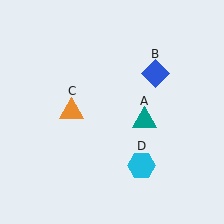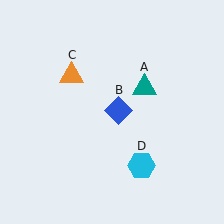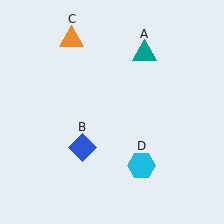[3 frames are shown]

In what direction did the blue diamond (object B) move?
The blue diamond (object B) moved down and to the left.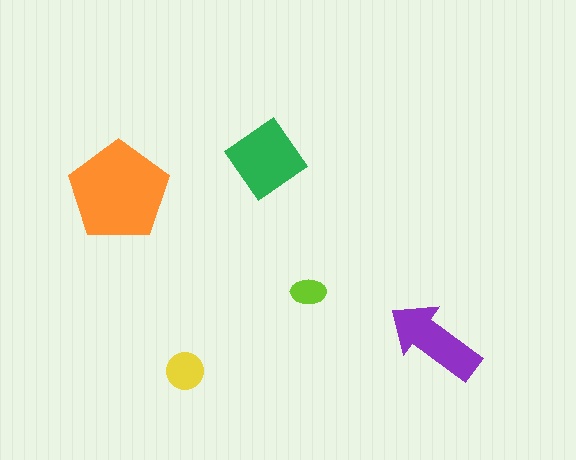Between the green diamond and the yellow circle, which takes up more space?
The green diamond.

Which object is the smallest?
The lime ellipse.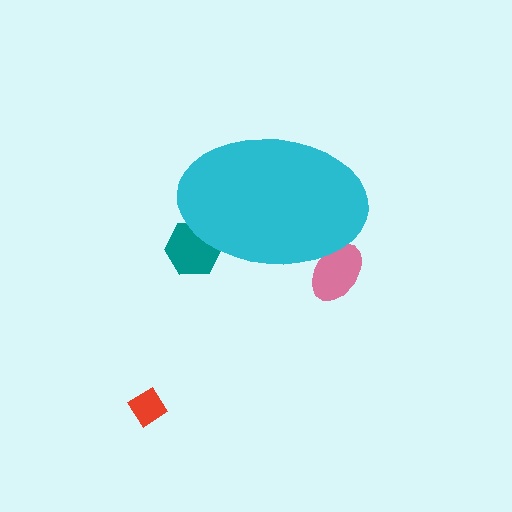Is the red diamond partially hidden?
No, the red diamond is fully visible.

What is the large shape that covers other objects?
A cyan ellipse.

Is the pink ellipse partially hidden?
Yes, the pink ellipse is partially hidden behind the cyan ellipse.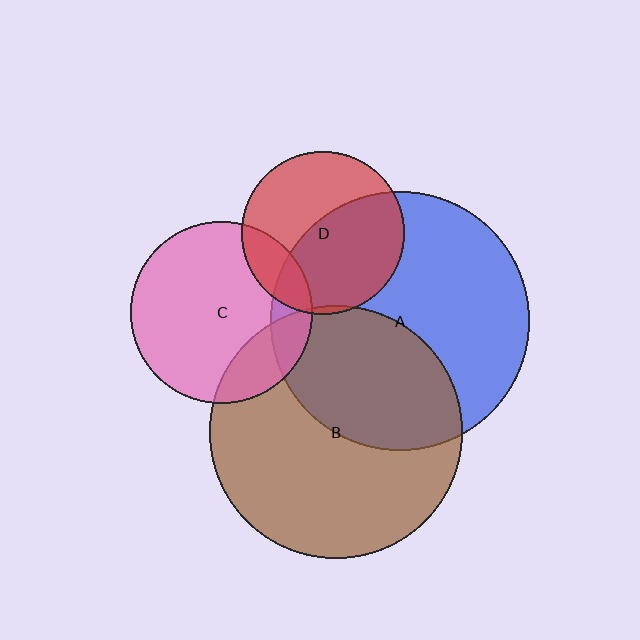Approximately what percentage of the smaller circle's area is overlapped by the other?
Approximately 55%.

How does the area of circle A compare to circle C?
Approximately 2.0 times.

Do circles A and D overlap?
Yes.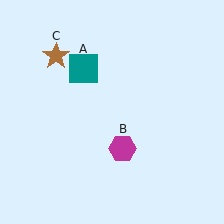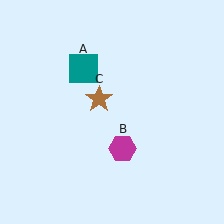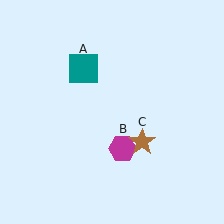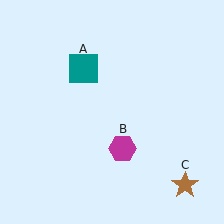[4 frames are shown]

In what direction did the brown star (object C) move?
The brown star (object C) moved down and to the right.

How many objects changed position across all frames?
1 object changed position: brown star (object C).